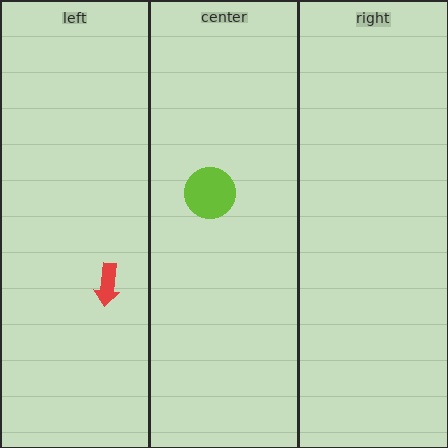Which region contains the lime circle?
The center region.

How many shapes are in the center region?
2.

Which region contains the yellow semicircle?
The center region.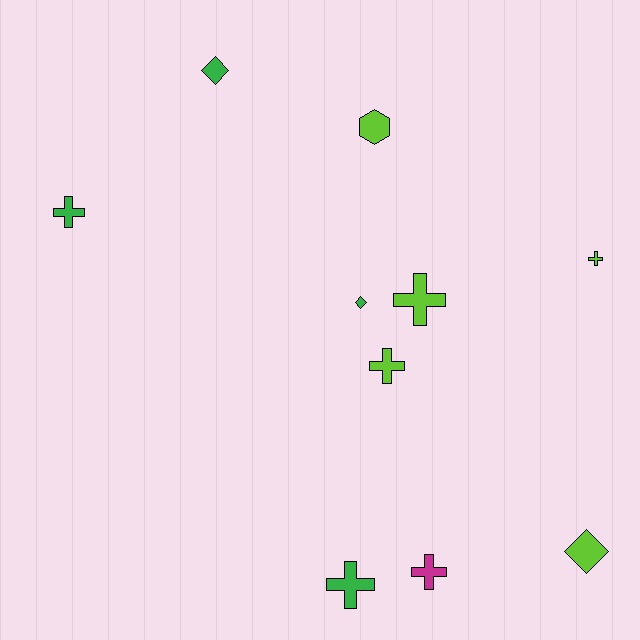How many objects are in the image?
There are 10 objects.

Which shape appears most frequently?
Cross, with 6 objects.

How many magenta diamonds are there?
There are no magenta diamonds.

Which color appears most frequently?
Lime, with 5 objects.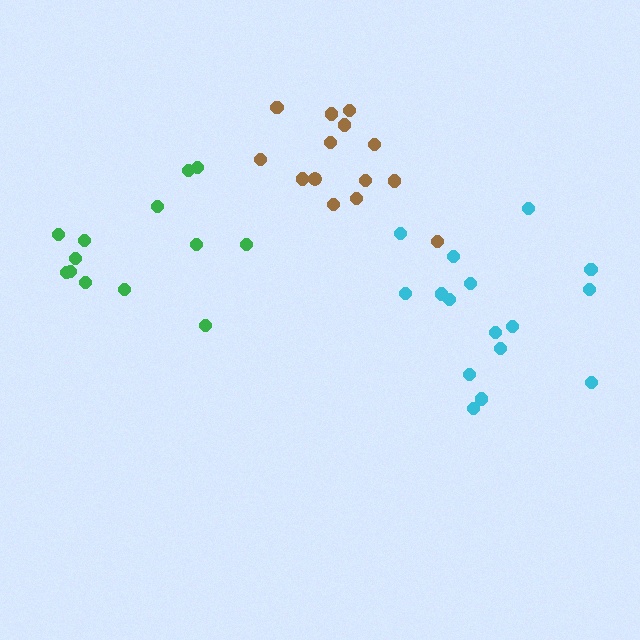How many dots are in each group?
Group 1: 13 dots, Group 2: 14 dots, Group 3: 16 dots (43 total).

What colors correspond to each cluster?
The clusters are colored: green, brown, cyan.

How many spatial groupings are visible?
There are 3 spatial groupings.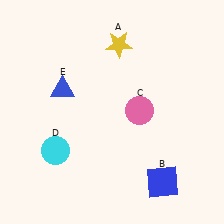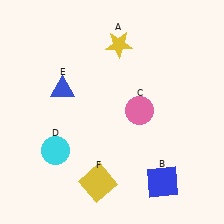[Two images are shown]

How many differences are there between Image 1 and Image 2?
There is 1 difference between the two images.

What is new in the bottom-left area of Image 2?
A yellow square (F) was added in the bottom-left area of Image 2.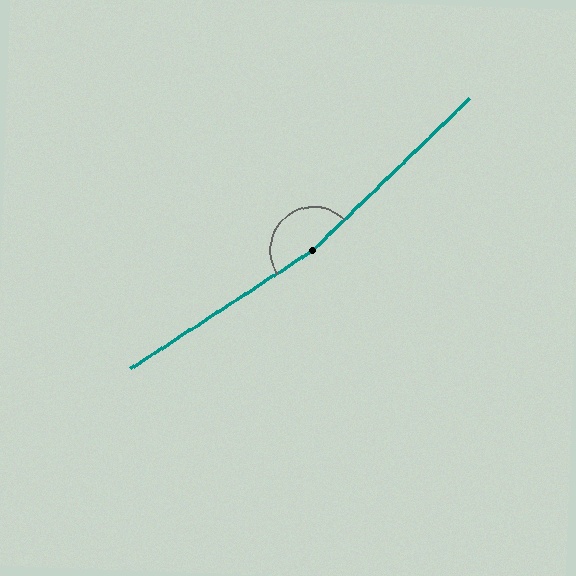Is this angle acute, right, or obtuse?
It is obtuse.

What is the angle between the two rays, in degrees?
Approximately 169 degrees.